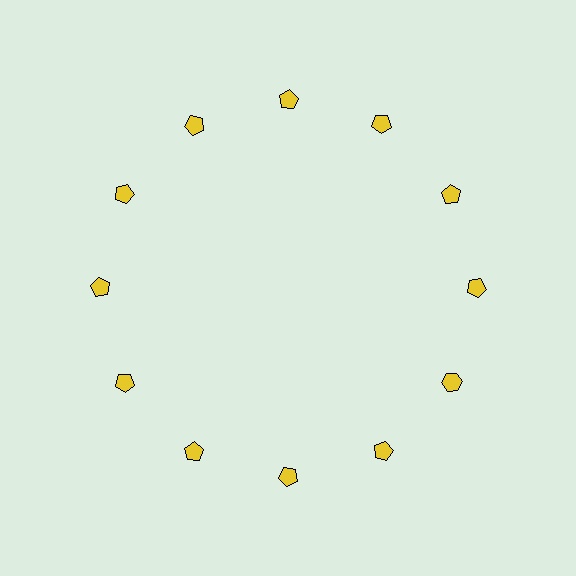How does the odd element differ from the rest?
It has a different shape: hexagon instead of pentagon.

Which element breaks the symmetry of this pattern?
The yellow hexagon at roughly the 4 o'clock position breaks the symmetry. All other shapes are yellow pentagons.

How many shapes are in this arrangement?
There are 12 shapes arranged in a ring pattern.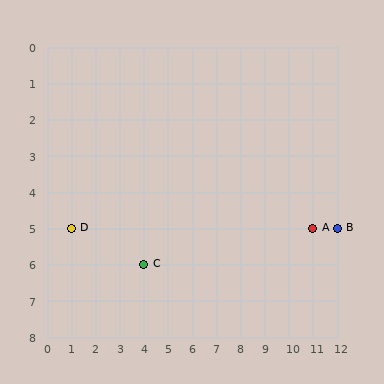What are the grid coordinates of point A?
Point A is at grid coordinates (11, 5).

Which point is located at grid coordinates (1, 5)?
Point D is at (1, 5).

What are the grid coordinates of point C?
Point C is at grid coordinates (4, 6).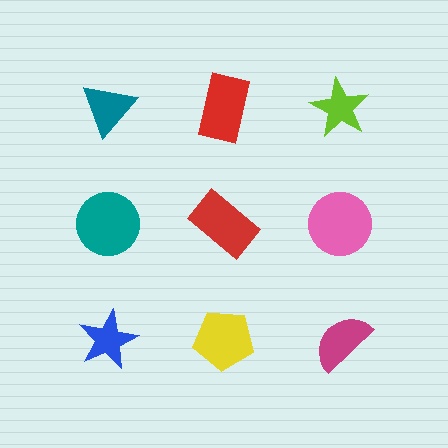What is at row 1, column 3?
A lime star.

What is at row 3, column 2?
A yellow pentagon.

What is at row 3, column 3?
A magenta semicircle.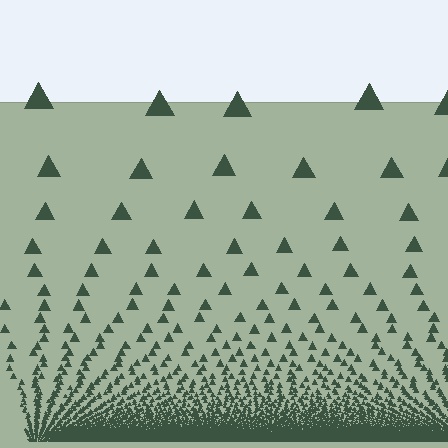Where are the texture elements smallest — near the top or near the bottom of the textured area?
Near the bottom.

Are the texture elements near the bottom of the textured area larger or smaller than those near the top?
Smaller. The gradient is inverted — elements near the bottom are smaller and denser.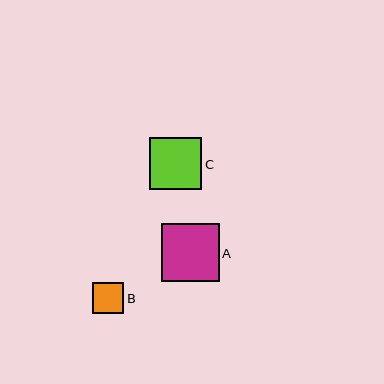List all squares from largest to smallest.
From largest to smallest: A, C, B.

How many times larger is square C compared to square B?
Square C is approximately 1.7 times the size of square B.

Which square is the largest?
Square A is the largest with a size of approximately 58 pixels.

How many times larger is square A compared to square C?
Square A is approximately 1.1 times the size of square C.